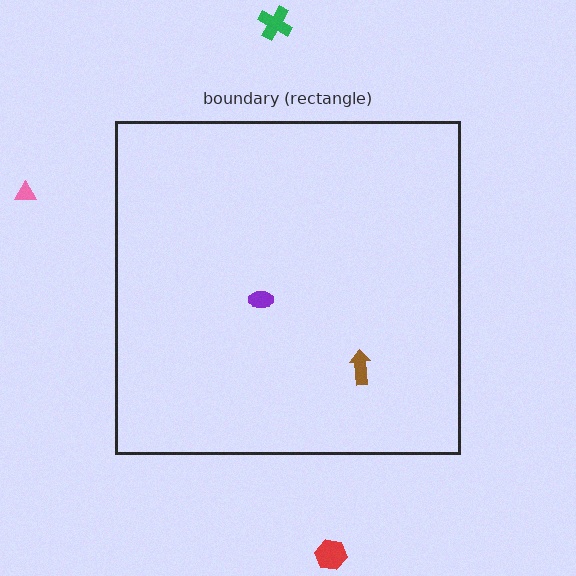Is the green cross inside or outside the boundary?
Outside.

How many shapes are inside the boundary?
2 inside, 3 outside.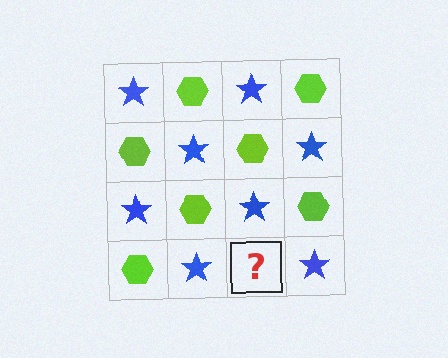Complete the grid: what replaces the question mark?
The question mark should be replaced with a lime hexagon.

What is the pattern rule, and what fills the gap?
The rule is that it alternates blue star and lime hexagon in a checkerboard pattern. The gap should be filled with a lime hexagon.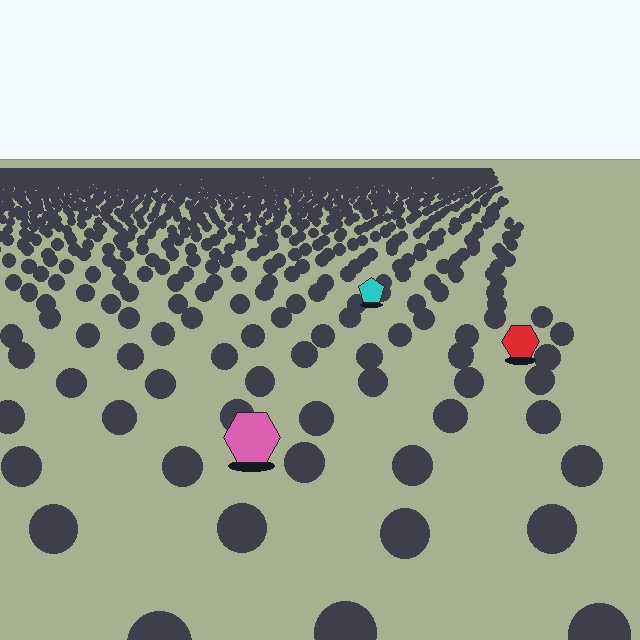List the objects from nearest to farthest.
From nearest to farthest: the pink hexagon, the red hexagon, the cyan pentagon.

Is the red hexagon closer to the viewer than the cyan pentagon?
Yes. The red hexagon is closer — you can tell from the texture gradient: the ground texture is coarser near it.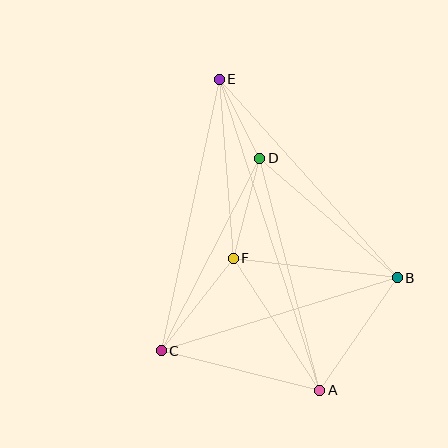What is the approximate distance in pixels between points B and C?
The distance between B and C is approximately 247 pixels.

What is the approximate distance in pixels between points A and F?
The distance between A and F is approximately 158 pixels.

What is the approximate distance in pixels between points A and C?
The distance between A and C is approximately 163 pixels.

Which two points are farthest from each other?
Points A and E are farthest from each other.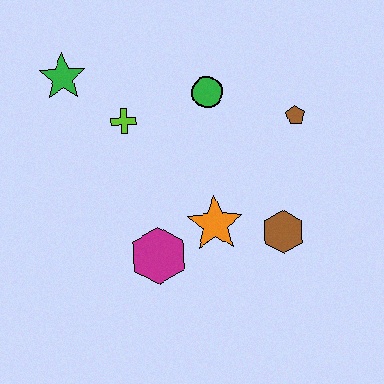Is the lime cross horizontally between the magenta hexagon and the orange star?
No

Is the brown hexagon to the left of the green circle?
No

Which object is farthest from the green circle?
The magenta hexagon is farthest from the green circle.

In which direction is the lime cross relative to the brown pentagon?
The lime cross is to the left of the brown pentagon.